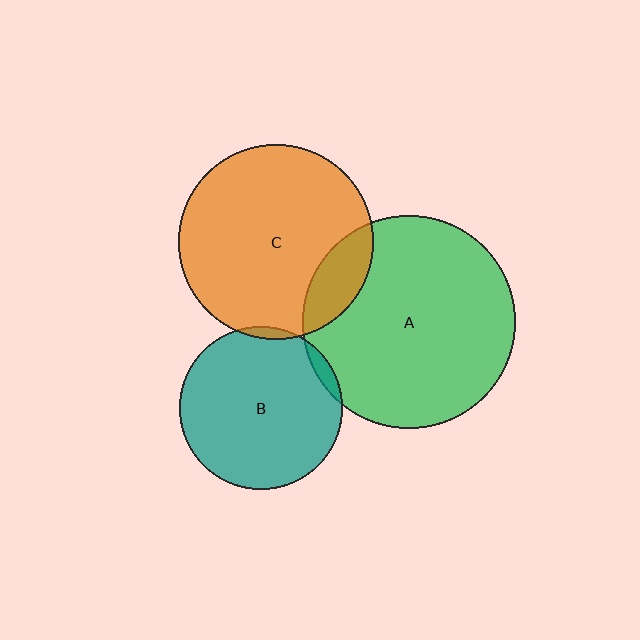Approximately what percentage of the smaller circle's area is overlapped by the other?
Approximately 15%.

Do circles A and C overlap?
Yes.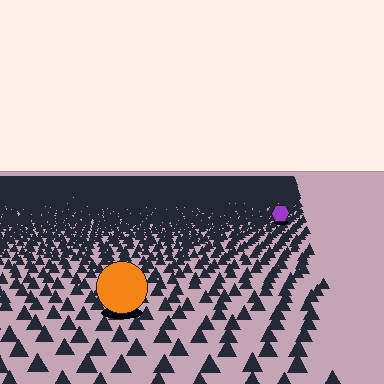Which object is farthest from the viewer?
The purple hexagon is farthest from the viewer. It appears smaller and the ground texture around it is denser.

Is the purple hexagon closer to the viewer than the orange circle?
No. The orange circle is closer — you can tell from the texture gradient: the ground texture is coarser near it.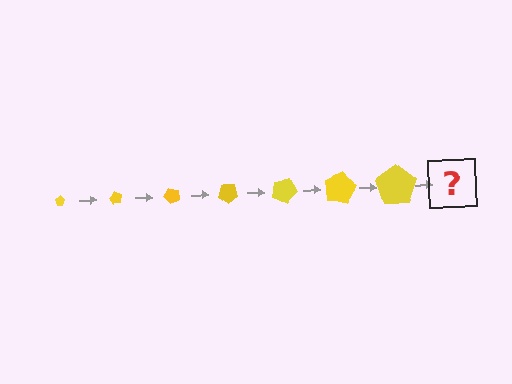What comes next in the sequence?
The next element should be a pentagon, larger than the previous one and rotated 420 degrees from the start.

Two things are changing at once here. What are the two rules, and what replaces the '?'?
The two rules are that the pentagon grows larger each step and it rotates 60 degrees each step. The '?' should be a pentagon, larger than the previous one and rotated 420 degrees from the start.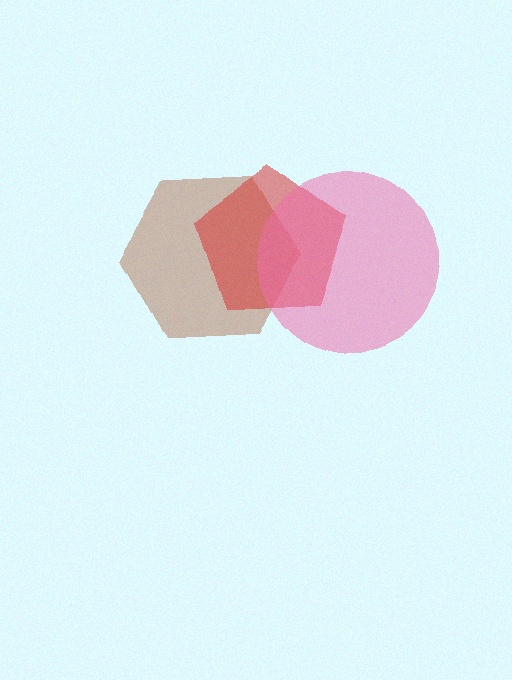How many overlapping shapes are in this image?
There are 3 overlapping shapes in the image.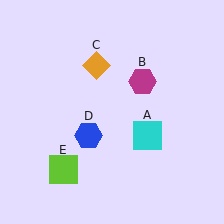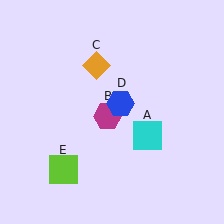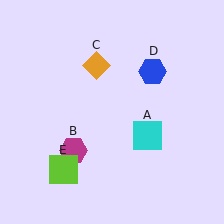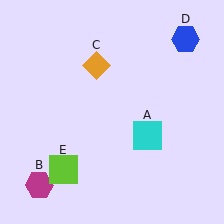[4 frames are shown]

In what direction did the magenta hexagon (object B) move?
The magenta hexagon (object B) moved down and to the left.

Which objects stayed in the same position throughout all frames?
Cyan square (object A) and orange diamond (object C) and lime square (object E) remained stationary.